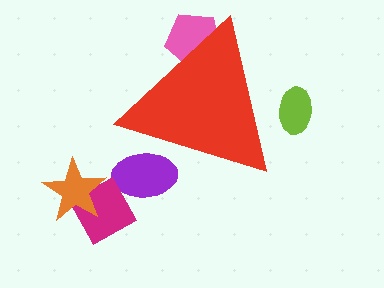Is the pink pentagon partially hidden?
Yes, the pink pentagon is partially hidden behind the red triangle.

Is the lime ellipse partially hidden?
Yes, the lime ellipse is partially hidden behind the red triangle.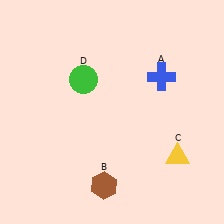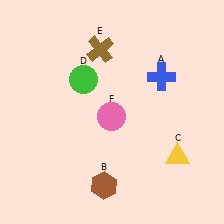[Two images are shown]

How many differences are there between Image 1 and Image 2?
There are 2 differences between the two images.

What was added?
A brown cross (E), a pink circle (F) were added in Image 2.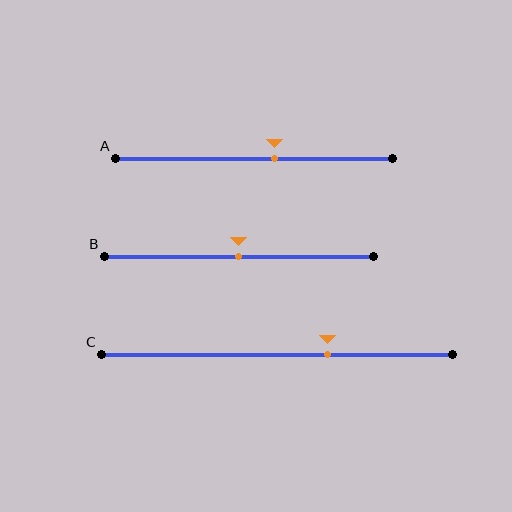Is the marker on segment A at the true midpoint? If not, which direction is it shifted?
No, the marker on segment A is shifted to the right by about 7% of the segment length.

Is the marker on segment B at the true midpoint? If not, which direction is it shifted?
Yes, the marker on segment B is at the true midpoint.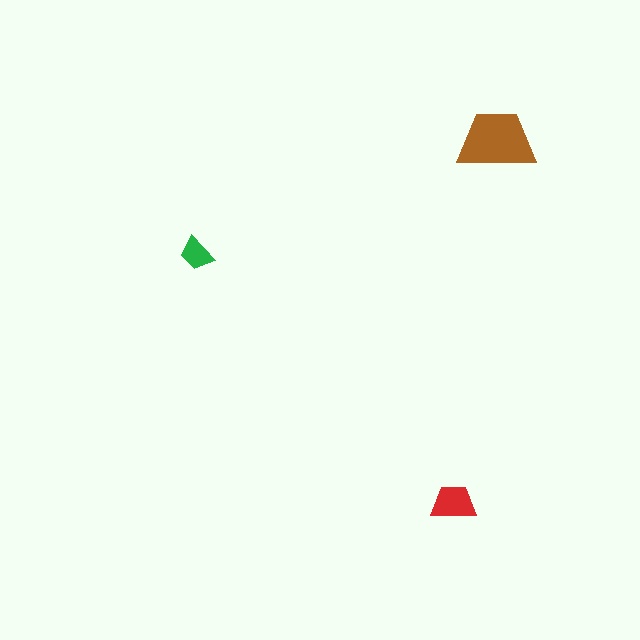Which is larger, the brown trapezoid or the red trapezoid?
The brown one.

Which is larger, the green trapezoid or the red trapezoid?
The red one.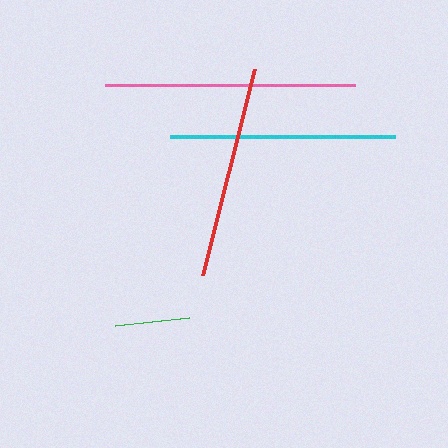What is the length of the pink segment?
The pink segment is approximately 250 pixels long.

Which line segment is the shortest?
The green line is the shortest at approximately 74 pixels.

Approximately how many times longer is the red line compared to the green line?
The red line is approximately 2.9 times the length of the green line.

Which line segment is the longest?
The pink line is the longest at approximately 250 pixels.